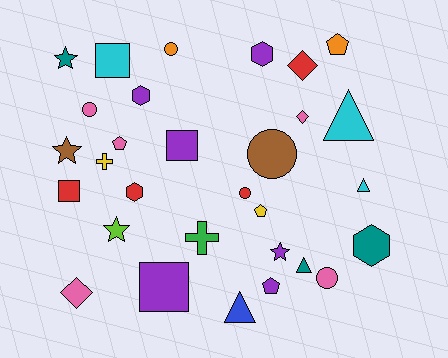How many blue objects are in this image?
There is 1 blue object.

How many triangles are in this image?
There are 4 triangles.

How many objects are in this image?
There are 30 objects.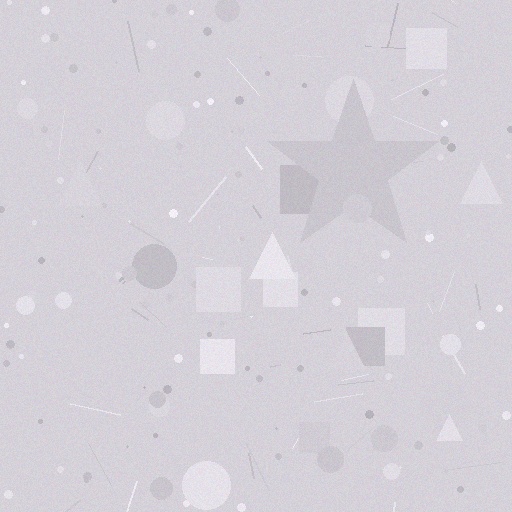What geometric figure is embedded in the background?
A star is embedded in the background.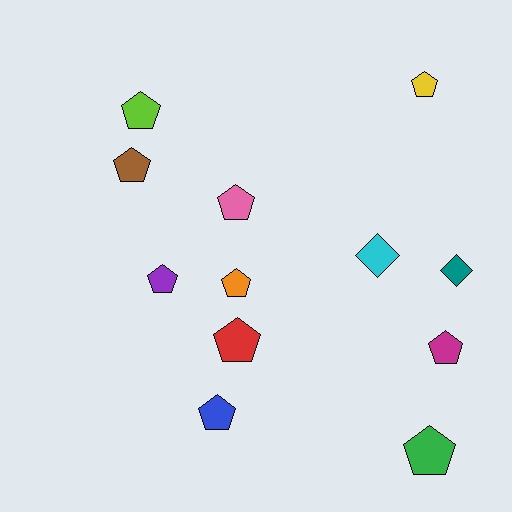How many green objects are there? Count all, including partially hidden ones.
There is 1 green object.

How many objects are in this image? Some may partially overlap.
There are 12 objects.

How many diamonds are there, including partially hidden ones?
There are 2 diamonds.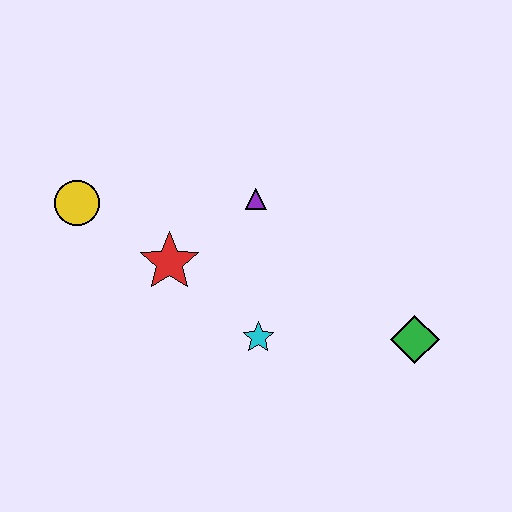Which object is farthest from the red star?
The green diamond is farthest from the red star.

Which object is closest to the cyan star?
The red star is closest to the cyan star.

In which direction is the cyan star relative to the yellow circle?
The cyan star is to the right of the yellow circle.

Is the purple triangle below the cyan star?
No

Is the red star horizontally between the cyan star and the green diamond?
No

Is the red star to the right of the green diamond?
No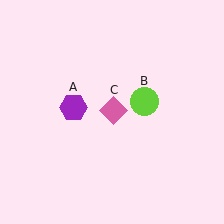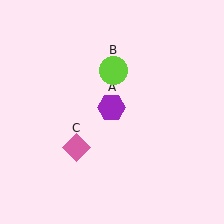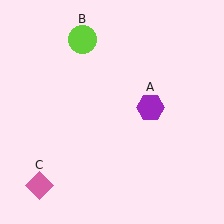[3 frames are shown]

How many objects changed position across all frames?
3 objects changed position: purple hexagon (object A), lime circle (object B), pink diamond (object C).